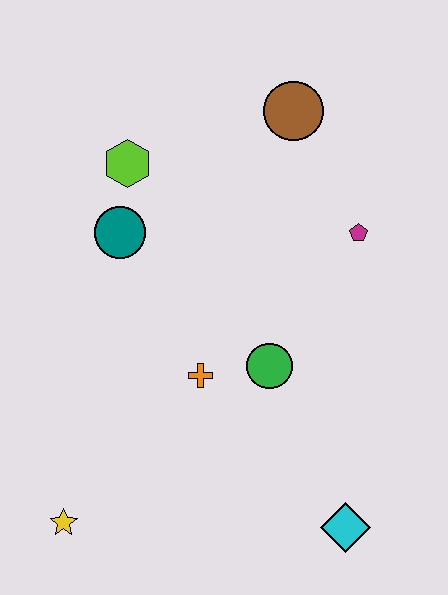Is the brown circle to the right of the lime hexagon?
Yes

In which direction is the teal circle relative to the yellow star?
The teal circle is above the yellow star.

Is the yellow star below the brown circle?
Yes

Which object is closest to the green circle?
The orange cross is closest to the green circle.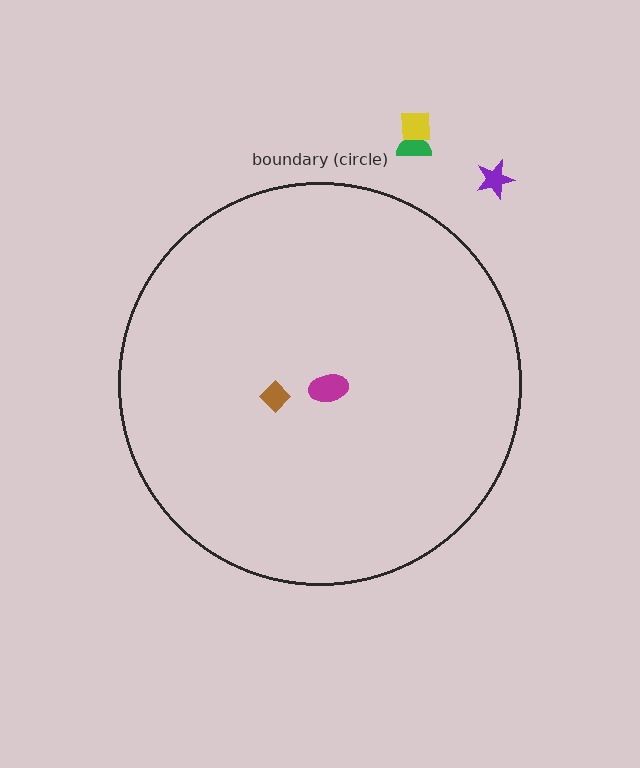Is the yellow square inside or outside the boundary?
Outside.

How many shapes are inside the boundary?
2 inside, 3 outside.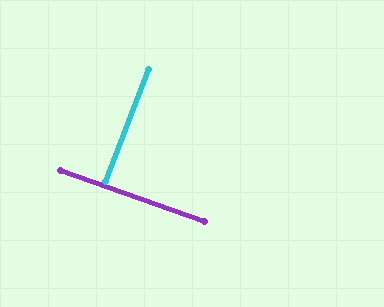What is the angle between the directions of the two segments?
Approximately 89 degrees.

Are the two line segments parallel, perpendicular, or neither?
Perpendicular — they meet at approximately 89°.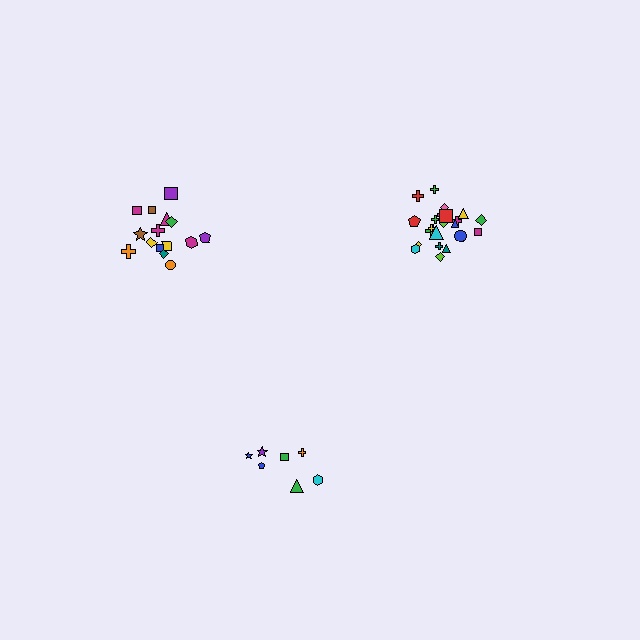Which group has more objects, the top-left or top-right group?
The top-right group.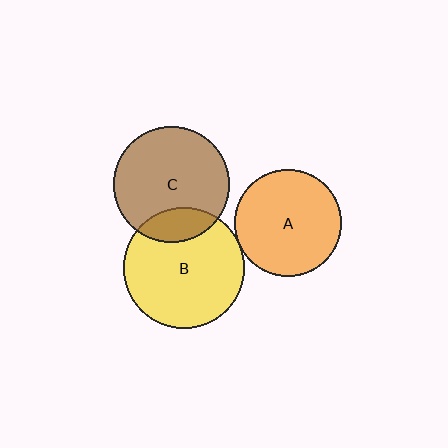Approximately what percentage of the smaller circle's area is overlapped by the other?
Approximately 5%.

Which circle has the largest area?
Circle B (yellow).